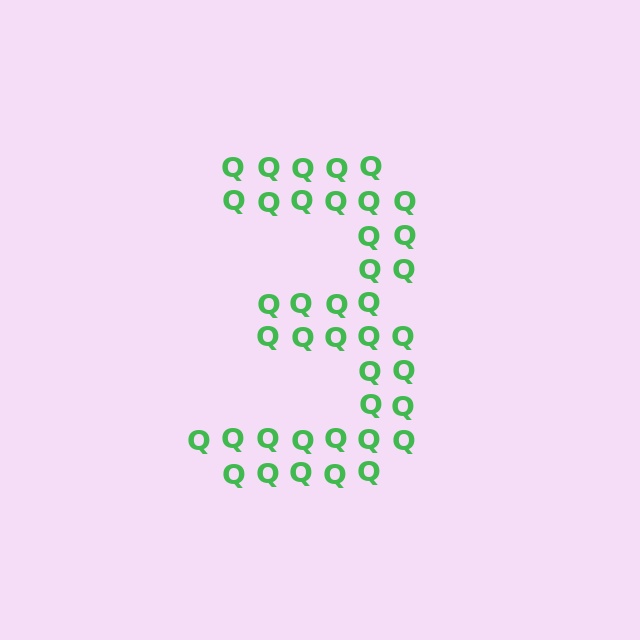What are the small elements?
The small elements are letter Q's.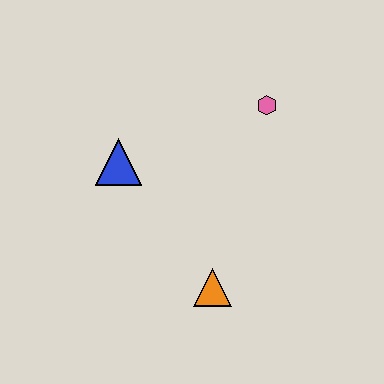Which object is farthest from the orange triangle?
The pink hexagon is farthest from the orange triangle.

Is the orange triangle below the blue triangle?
Yes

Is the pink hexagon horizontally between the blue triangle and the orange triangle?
No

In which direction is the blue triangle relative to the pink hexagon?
The blue triangle is to the left of the pink hexagon.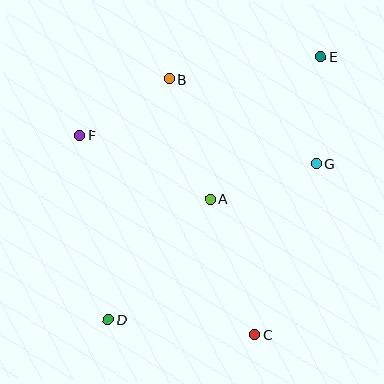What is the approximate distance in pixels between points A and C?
The distance between A and C is approximately 143 pixels.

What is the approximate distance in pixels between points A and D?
The distance between A and D is approximately 158 pixels.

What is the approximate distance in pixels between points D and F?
The distance between D and F is approximately 186 pixels.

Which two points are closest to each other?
Points B and F are closest to each other.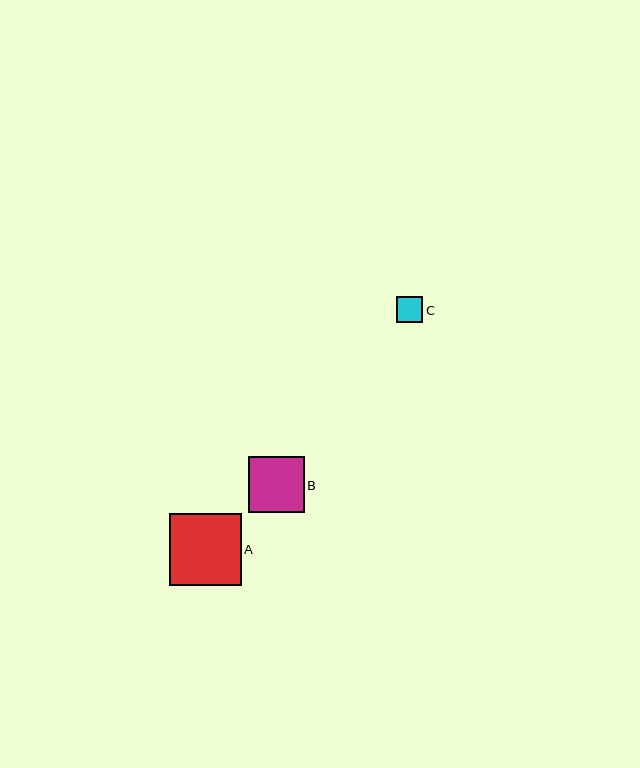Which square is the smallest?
Square C is the smallest with a size of approximately 27 pixels.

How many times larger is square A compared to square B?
Square A is approximately 1.3 times the size of square B.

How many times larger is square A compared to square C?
Square A is approximately 2.7 times the size of square C.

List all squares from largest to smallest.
From largest to smallest: A, B, C.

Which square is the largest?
Square A is the largest with a size of approximately 72 pixels.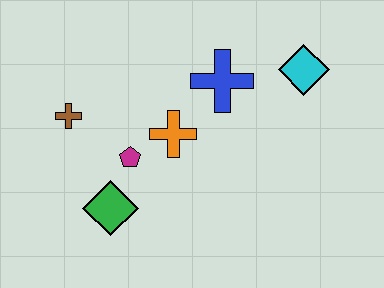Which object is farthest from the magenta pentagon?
The cyan diamond is farthest from the magenta pentagon.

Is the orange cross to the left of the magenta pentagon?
No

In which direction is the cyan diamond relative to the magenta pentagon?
The cyan diamond is to the right of the magenta pentagon.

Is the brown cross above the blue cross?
No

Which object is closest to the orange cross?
The magenta pentagon is closest to the orange cross.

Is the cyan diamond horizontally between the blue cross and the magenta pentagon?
No